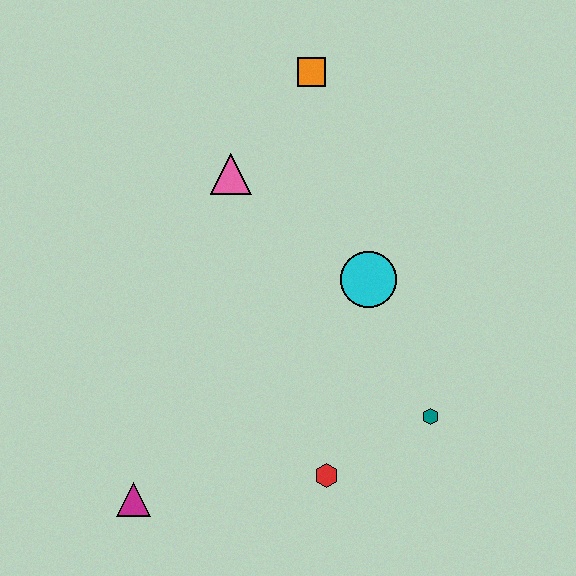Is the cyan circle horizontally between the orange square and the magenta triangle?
No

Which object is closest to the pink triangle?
The orange square is closest to the pink triangle.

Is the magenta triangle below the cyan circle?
Yes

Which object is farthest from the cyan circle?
The magenta triangle is farthest from the cyan circle.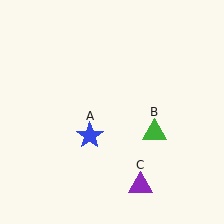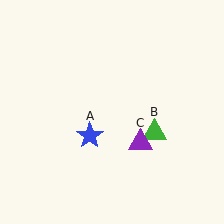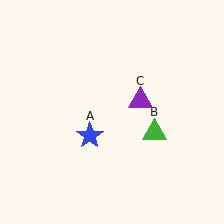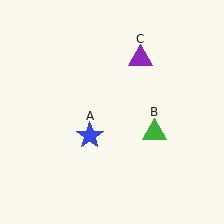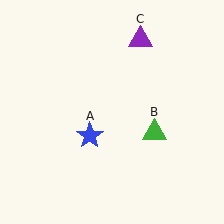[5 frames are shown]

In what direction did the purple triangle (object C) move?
The purple triangle (object C) moved up.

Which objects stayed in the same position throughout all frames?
Blue star (object A) and green triangle (object B) remained stationary.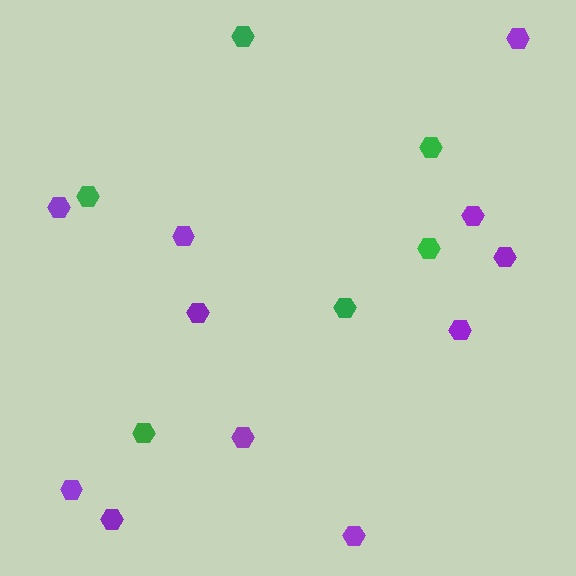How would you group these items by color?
There are 2 groups: one group of purple hexagons (11) and one group of green hexagons (6).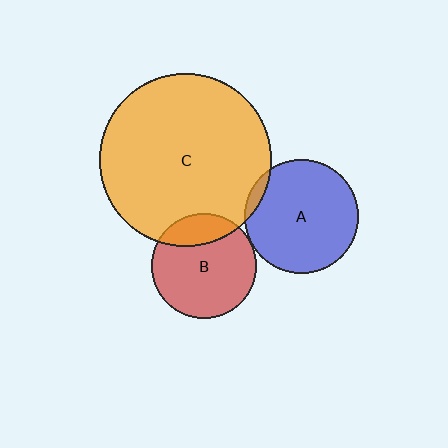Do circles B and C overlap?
Yes.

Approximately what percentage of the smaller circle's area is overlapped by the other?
Approximately 20%.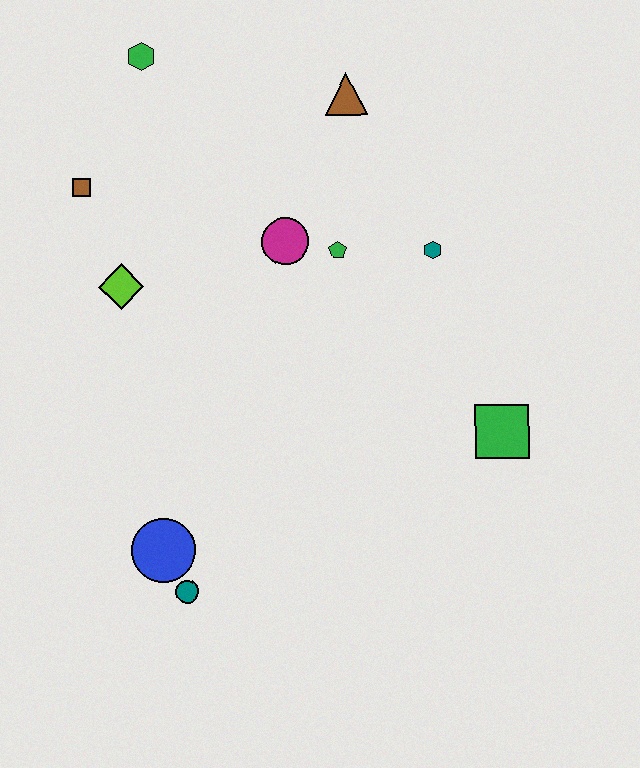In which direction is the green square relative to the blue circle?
The green square is to the right of the blue circle.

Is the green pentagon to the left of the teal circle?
No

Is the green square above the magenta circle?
No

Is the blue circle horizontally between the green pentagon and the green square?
No